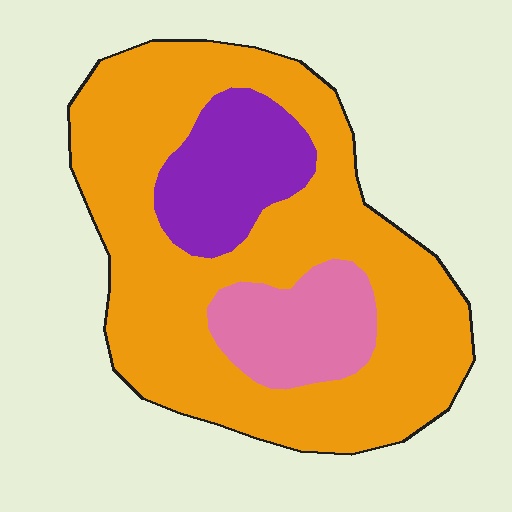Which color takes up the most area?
Orange, at roughly 70%.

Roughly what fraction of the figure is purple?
Purple takes up less than a sixth of the figure.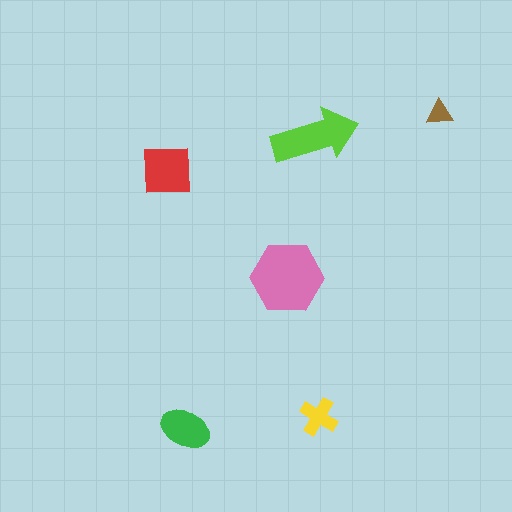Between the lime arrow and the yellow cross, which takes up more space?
The lime arrow.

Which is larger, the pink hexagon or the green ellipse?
The pink hexagon.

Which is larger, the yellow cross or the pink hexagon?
The pink hexagon.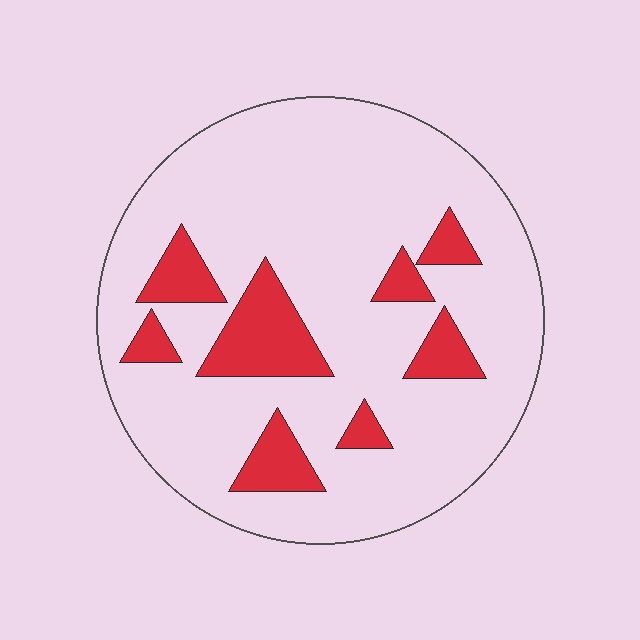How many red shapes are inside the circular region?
8.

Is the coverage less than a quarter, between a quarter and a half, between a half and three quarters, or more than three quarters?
Less than a quarter.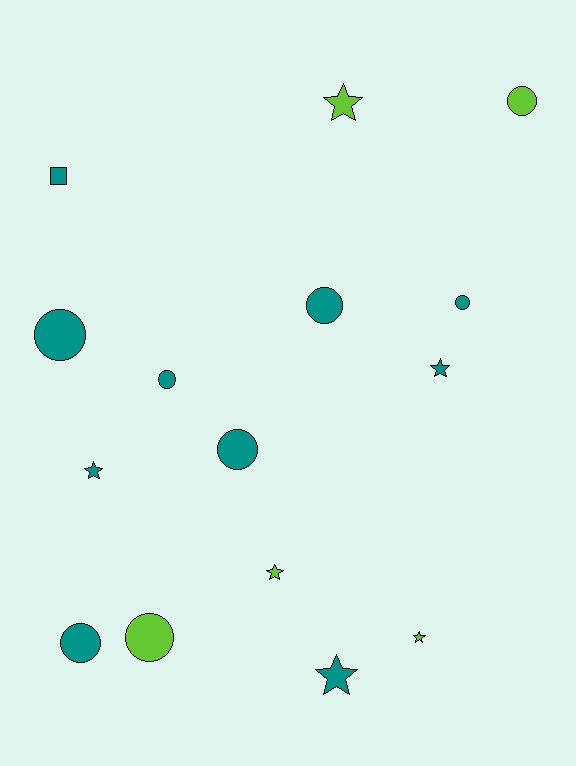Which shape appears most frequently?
Circle, with 8 objects.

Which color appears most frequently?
Teal, with 10 objects.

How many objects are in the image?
There are 15 objects.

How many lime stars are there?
There are 3 lime stars.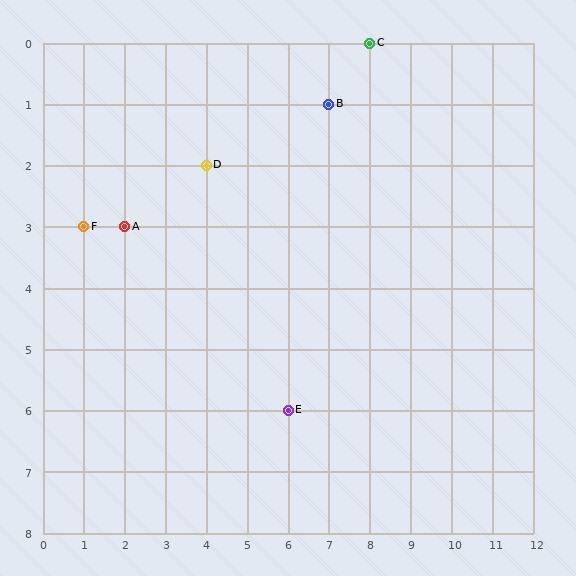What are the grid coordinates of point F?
Point F is at grid coordinates (1, 3).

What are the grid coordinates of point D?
Point D is at grid coordinates (4, 2).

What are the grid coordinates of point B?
Point B is at grid coordinates (7, 1).